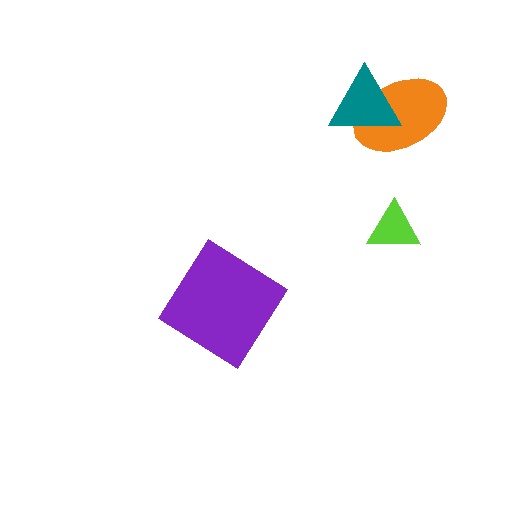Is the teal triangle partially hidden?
No, no other shape covers it.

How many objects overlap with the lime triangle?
0 objects overlap with the lime triangle.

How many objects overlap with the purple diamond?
0 objects overlap with the purple diamond.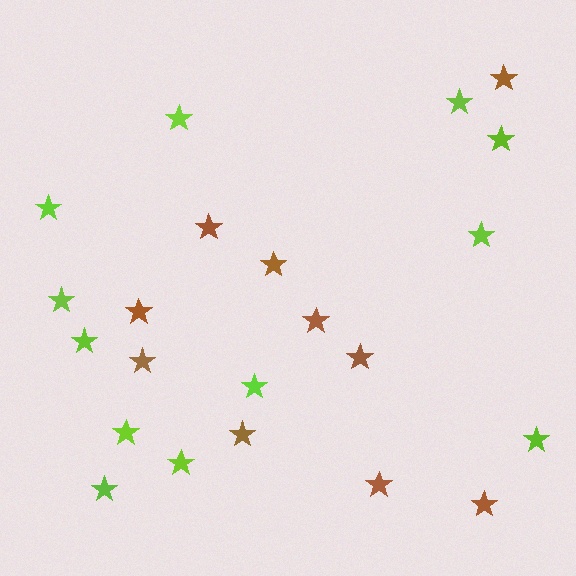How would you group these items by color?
There are 2 groups: one group of brown stars (10) and one group of lime stars (12).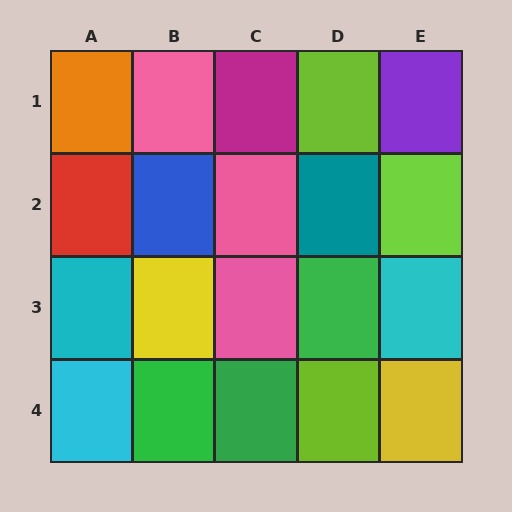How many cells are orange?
1 cell is orange.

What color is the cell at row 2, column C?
Pink.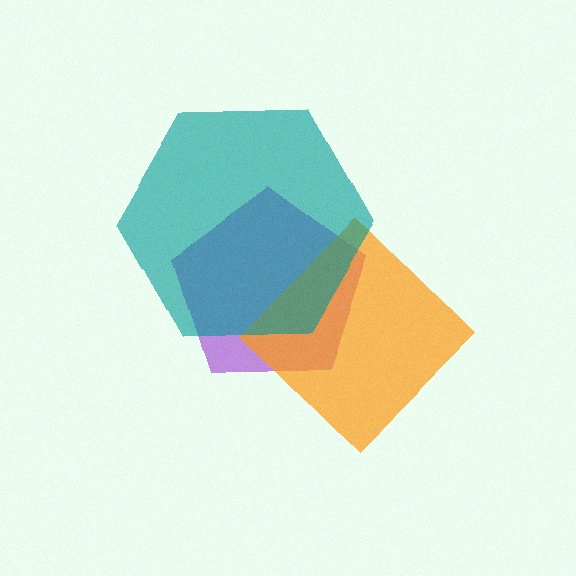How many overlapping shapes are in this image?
There are 3 overlapping shapes in the image.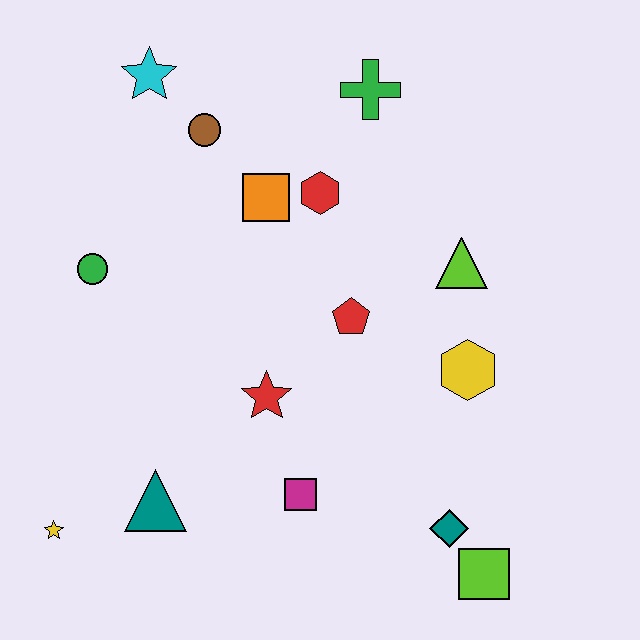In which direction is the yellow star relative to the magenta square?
The yellow star is to the left of the magenta square.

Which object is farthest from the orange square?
The lime square is farthest from the orange square.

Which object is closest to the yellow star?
The teal triangle is closest to the yellow star.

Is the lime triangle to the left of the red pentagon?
No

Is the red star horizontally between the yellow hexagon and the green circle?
Yes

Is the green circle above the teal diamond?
Yes